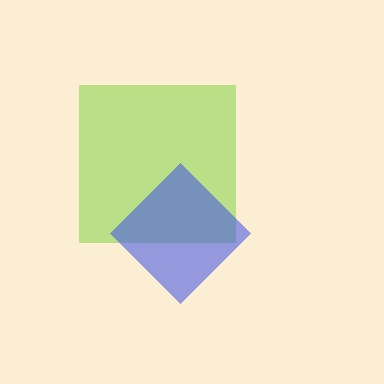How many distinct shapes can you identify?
There are 2 distinct shapes: a lime square, a blue diamond.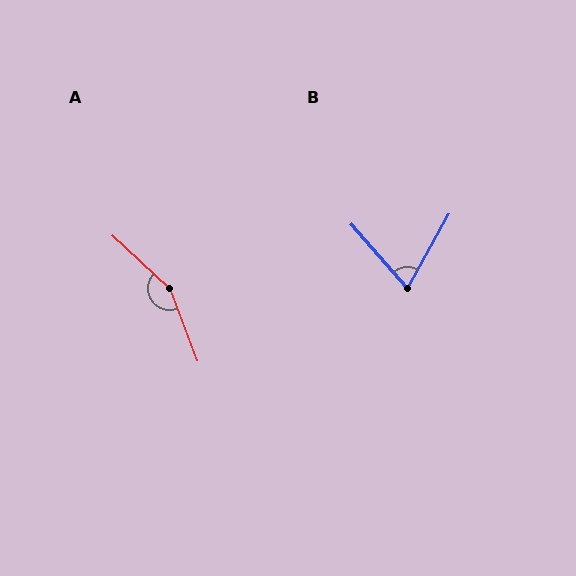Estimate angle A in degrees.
Approximately 154 degrees.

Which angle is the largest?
A, at approximately 154 degrees.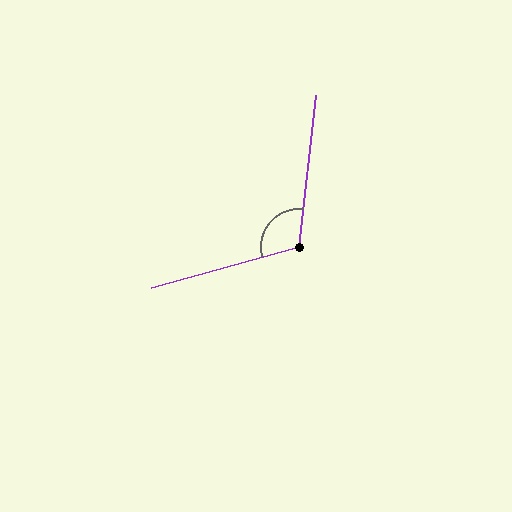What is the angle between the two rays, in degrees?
Approximately 112 degrees.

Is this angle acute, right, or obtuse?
It is obtuse.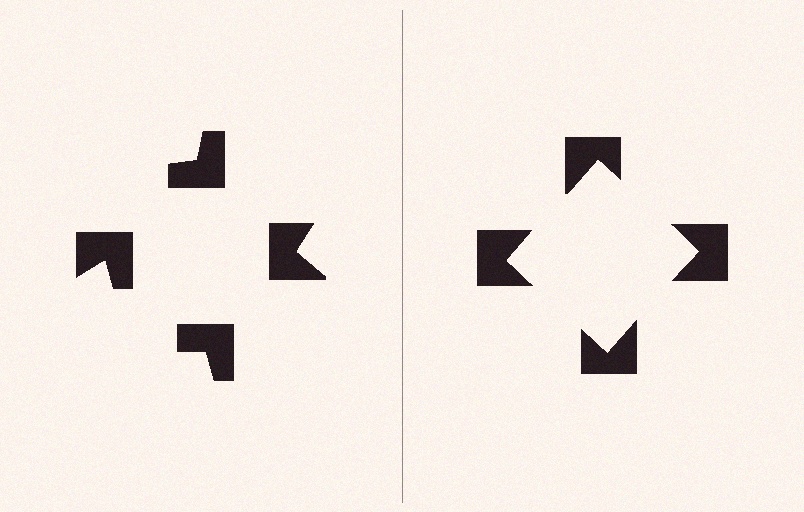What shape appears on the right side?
An illusory square.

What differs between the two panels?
The notched squares are positioned identically on both sides; only the wedge orientations differ. On the right they align to a square; on the left they are misaligned.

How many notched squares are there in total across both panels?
8 — 4 on each side.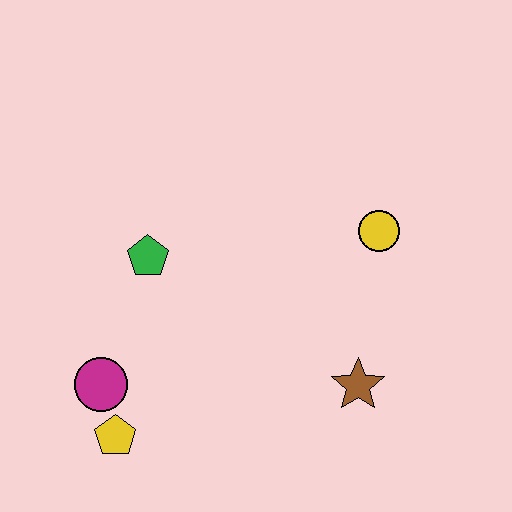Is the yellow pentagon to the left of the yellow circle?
Yes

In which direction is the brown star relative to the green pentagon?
The brown star is to the right of the green pentagon.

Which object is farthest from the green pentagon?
The brown star is farthest from the green pentagon.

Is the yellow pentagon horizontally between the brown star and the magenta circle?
Yes